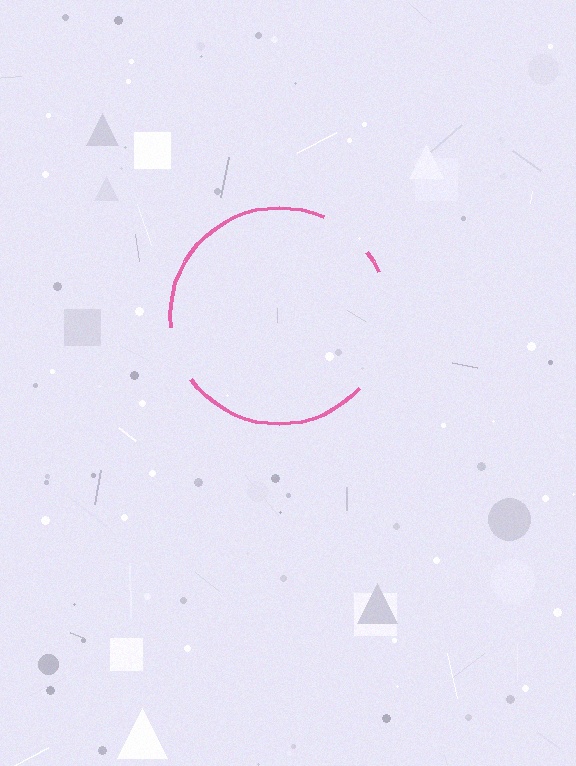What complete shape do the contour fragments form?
The contour fragments form a circle.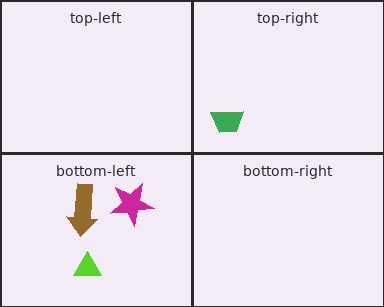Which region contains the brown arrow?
The bottom-left region.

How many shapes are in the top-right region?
1.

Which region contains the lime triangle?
The bottom-left region.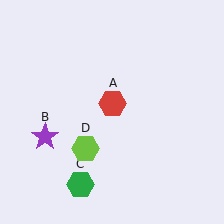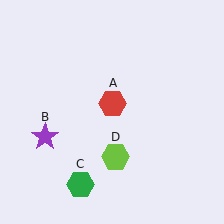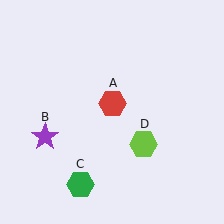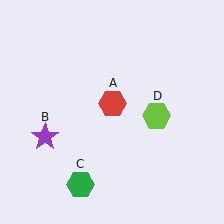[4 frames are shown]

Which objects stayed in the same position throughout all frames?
Red hexagon (object A) and purple star (object B) and green hexagon (object C) remained stationary.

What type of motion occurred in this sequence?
The lime hexagon (object D) rotated counterclockwise around the center of the scene.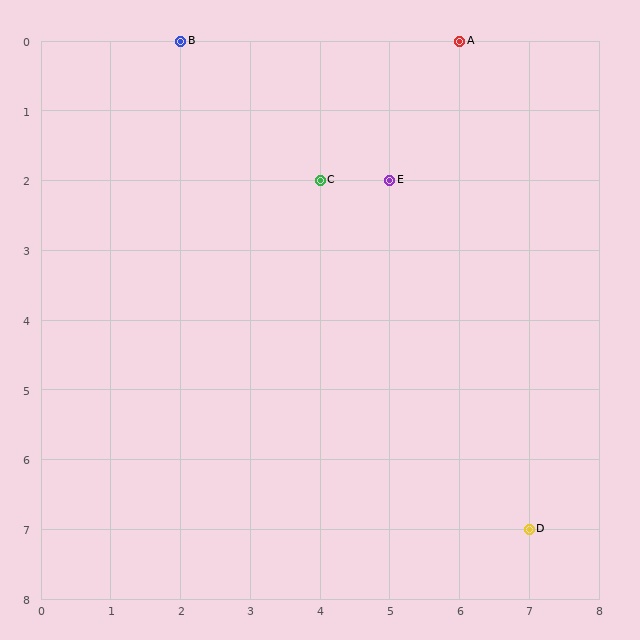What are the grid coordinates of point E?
Point E is at grid coordinates (5, 2).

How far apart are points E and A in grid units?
Points E and A are 1 column and 2 rows apart (about 2.2 grid units diagonally).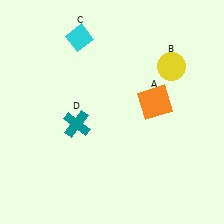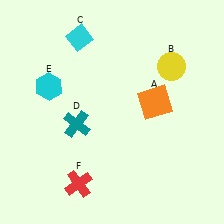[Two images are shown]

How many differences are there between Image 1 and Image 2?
There are 2 differences between the two images.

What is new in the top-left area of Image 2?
A cyan hexagon (E) was added in the top-left area of Image 2.